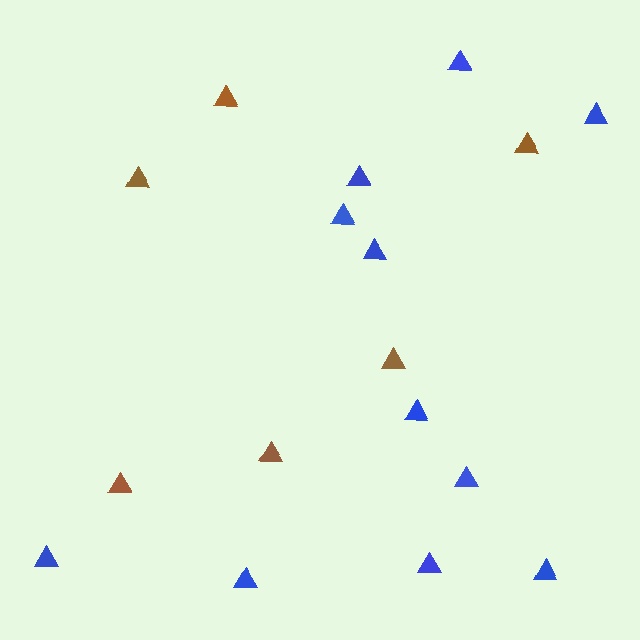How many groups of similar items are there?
There are 2 groups: one group of brown triangles (6) and one group of blue triangles (11).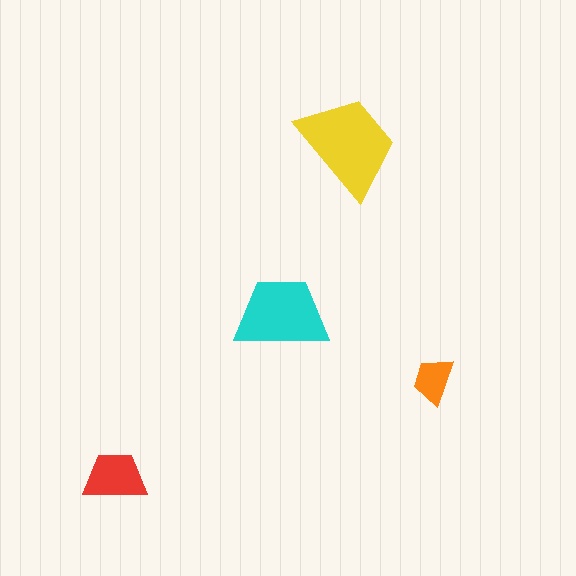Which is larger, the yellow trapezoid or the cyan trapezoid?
The yellow one.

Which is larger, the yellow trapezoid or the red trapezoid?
The yellow one.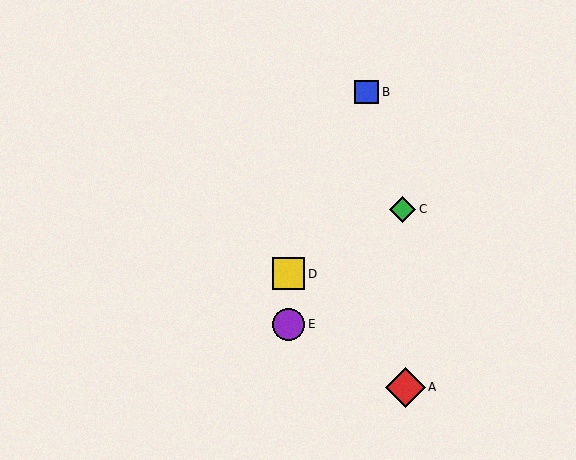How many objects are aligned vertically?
2 objects (D, E) are aligned vertically.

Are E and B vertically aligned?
No, E is at x≈289 and B is at x≈367.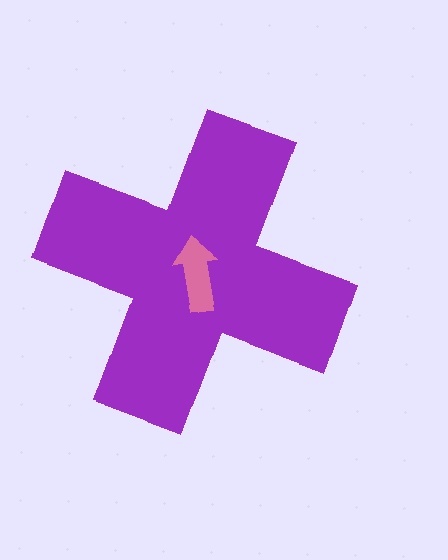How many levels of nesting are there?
2.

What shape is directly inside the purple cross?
The pink arrow.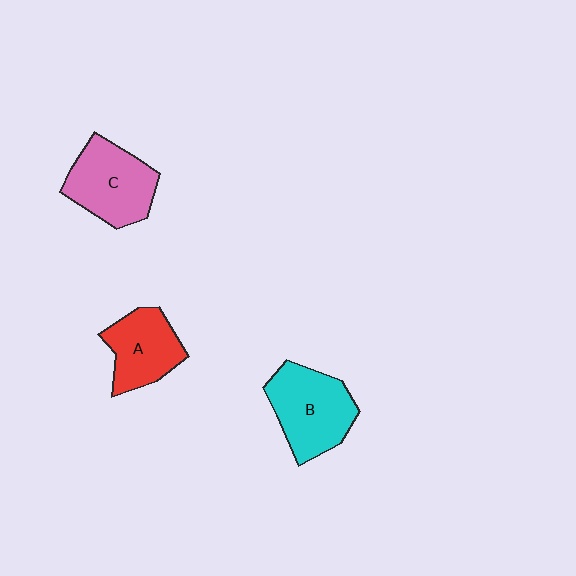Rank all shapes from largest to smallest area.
From largest to smallest: B (cyan), C (pink), A (red).